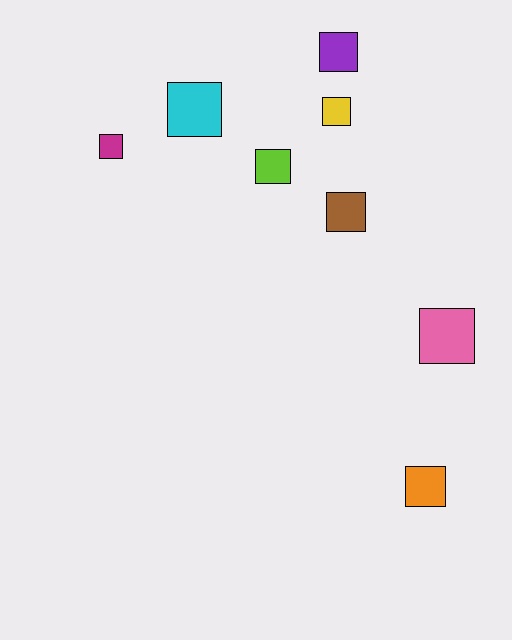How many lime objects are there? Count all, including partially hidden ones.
There is 1 lime object.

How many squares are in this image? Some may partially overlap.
There are 8 squares.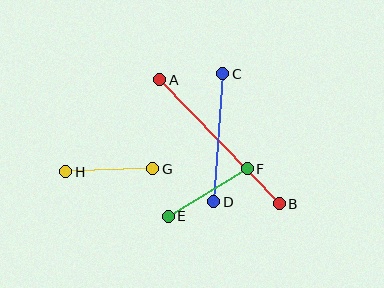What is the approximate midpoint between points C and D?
The midpoint is at approximately (218, 138) pixels.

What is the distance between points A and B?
The distance is approximately 172 pixels.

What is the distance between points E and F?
The distance is approximately 92 pixels.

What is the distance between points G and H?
The distance is approximately 87 pixels.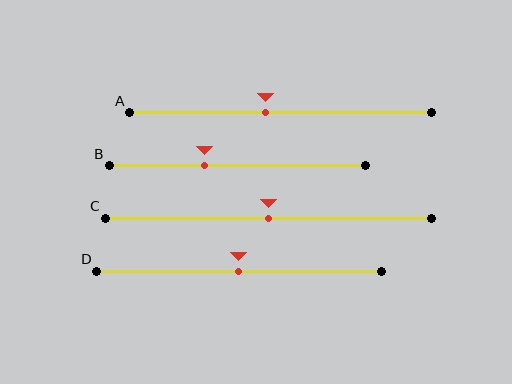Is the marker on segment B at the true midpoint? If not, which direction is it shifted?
No, the marker on segment B is shifted to the left by about 13% of the segment length.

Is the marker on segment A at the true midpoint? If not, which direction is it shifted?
No, the marker on segment A is shifted to the left by about 5% of the segment length.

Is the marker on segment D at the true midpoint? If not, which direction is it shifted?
Yes, the marker on segment D is at the true midpoint.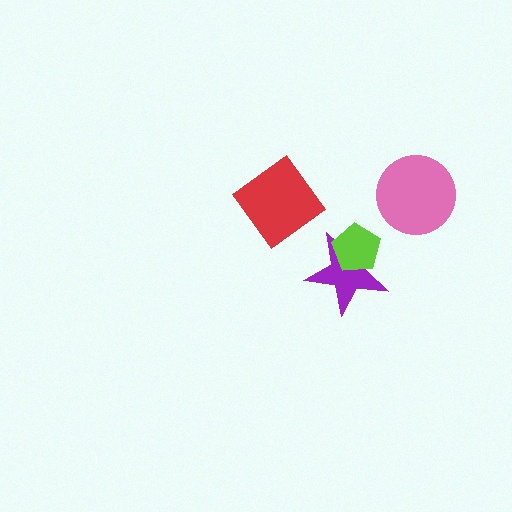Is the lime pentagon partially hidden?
No, no other shape covers it.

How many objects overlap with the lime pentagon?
1 object overlaps with the lime pentagon.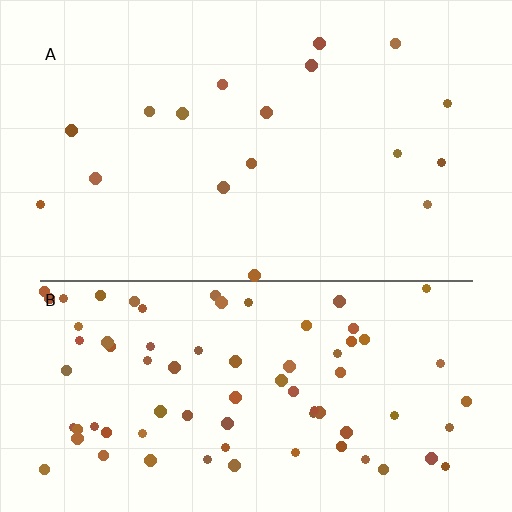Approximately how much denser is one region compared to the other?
Approximately 4.5× — region B over region A.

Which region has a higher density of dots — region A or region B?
B (the bottom).